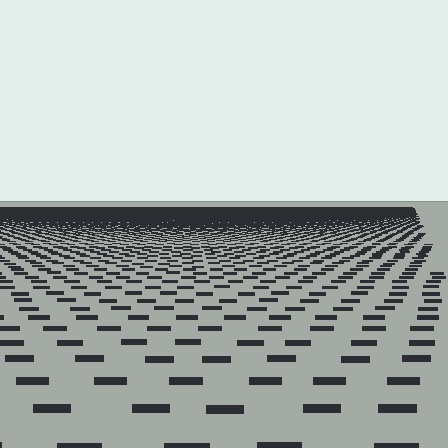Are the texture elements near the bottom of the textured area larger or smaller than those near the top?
Larger. Near the bottom, elements are closer to the viewer and appear at a bigger on-screen size.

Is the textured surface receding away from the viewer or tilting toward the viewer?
The surface is receding away from the viewer. Texture elements get smaller and denser toward the top.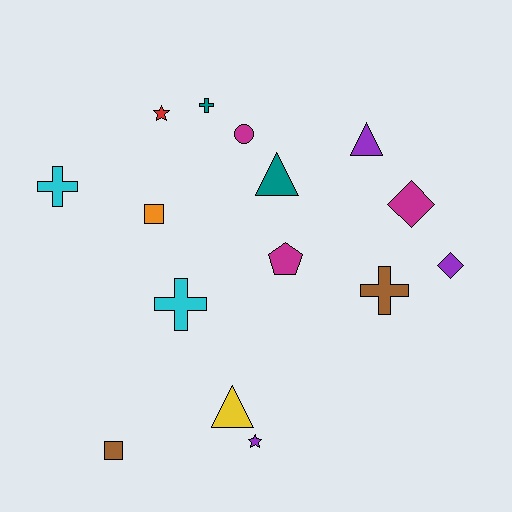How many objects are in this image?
There are 15 objects.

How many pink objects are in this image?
There are no pink objects.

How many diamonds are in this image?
There are 2 diamonds.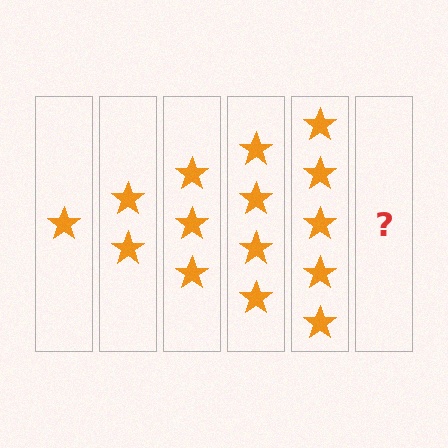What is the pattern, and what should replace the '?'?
The pattern is that each step adds one more star. The '?' should be 6 stars.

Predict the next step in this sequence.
The next step is 6 stars.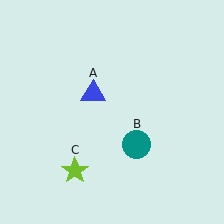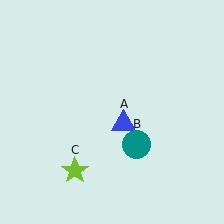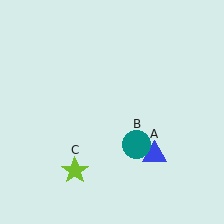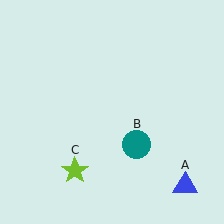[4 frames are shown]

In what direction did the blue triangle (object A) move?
The blue triangle (object A) moved down and to the right.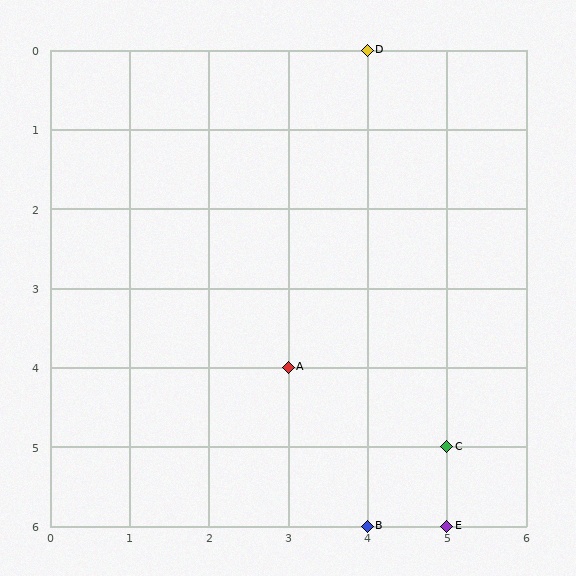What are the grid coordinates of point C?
Point C is at grid coordinates (5, 5).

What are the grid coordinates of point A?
Point A is at grid coordinates (3, 4).